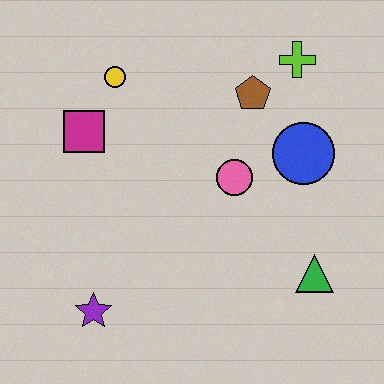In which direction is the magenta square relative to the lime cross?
The magenta square is to the left of the lime cross.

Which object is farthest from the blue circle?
The purple star is farthest from the blue circle.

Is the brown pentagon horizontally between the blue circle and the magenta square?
Yes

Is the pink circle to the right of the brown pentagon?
No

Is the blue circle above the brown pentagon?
No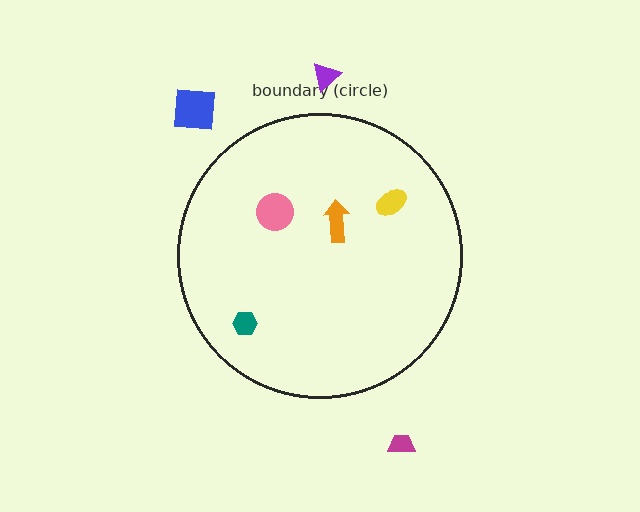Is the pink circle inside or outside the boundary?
Inside.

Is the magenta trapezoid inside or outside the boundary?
Outside.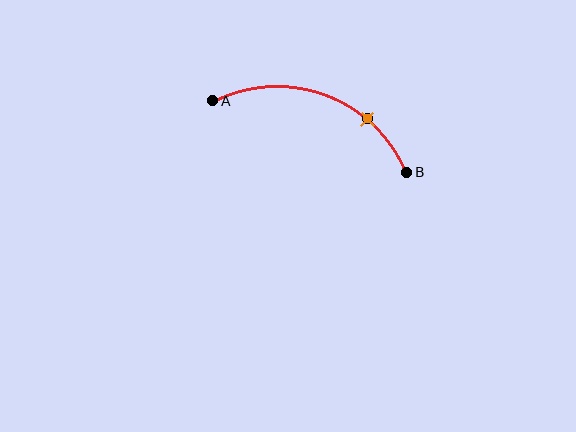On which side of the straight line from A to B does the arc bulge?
The arc bulges above the straight line connecting A and B.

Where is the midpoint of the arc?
The arc midpoint is the point on the curve farthest from the straight line joining A and B. It sits above that line.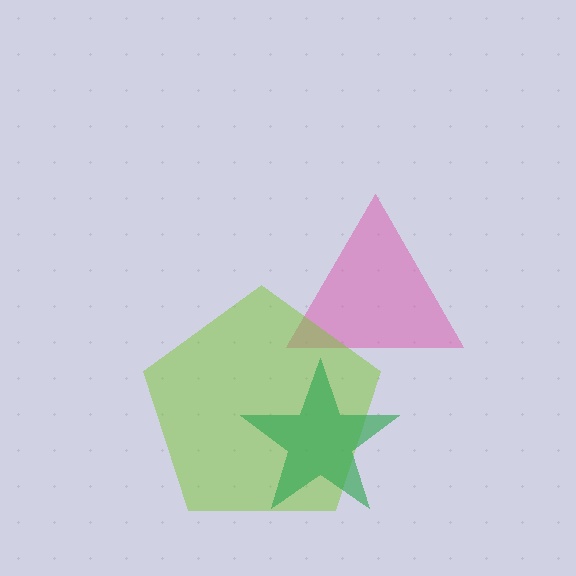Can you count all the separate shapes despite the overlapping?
Yes, there are 3 separate shapes.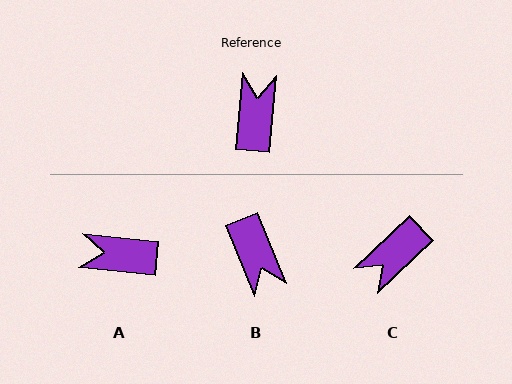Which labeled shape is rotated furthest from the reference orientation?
B, about 153 degrees away.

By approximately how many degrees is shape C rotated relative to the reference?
Approximately 138 degrees counter-clockwise.